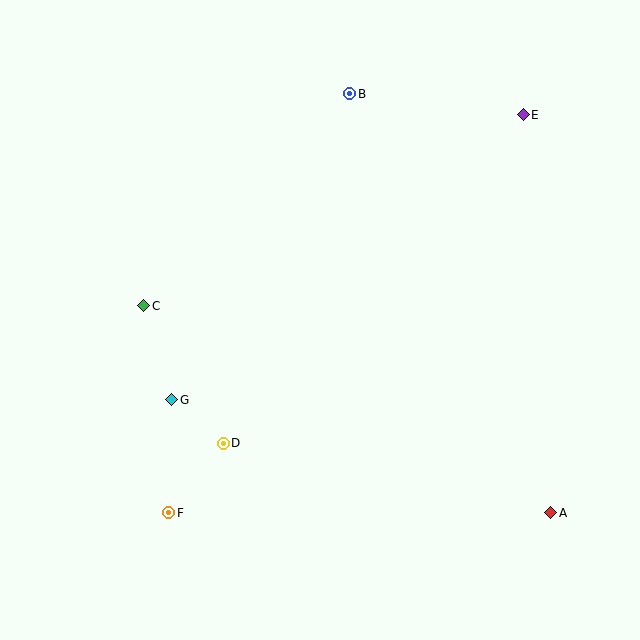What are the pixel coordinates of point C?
Point C is at (144, 306).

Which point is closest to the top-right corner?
Point E is closest to the top-right corner.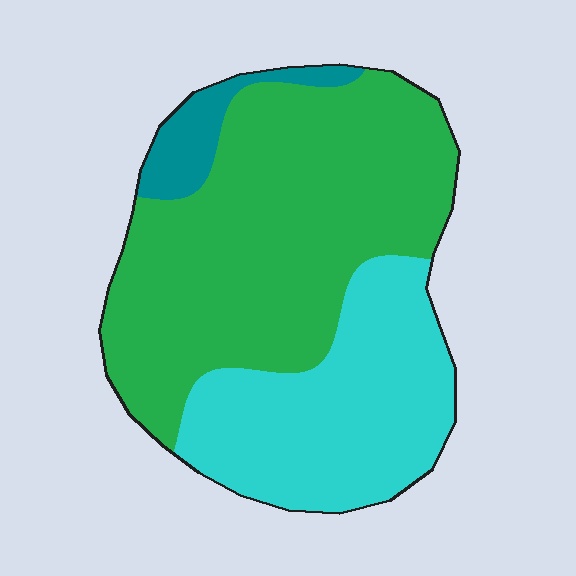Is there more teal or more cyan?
Cyan.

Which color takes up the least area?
Teal, at roughly 5%.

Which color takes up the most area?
Green, at roughly 60%.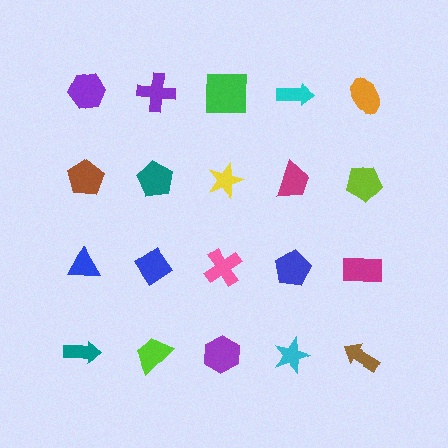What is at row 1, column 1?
A purple hexagon.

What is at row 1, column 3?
A green square.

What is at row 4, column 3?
A purple hexagon.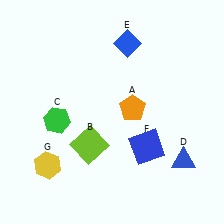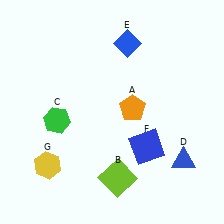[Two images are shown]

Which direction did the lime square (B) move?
The lime square (B) moved down.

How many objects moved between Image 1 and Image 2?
1 object moved between the two images.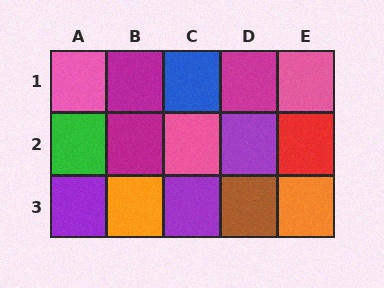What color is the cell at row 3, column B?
Orange.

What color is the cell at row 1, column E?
Pink.